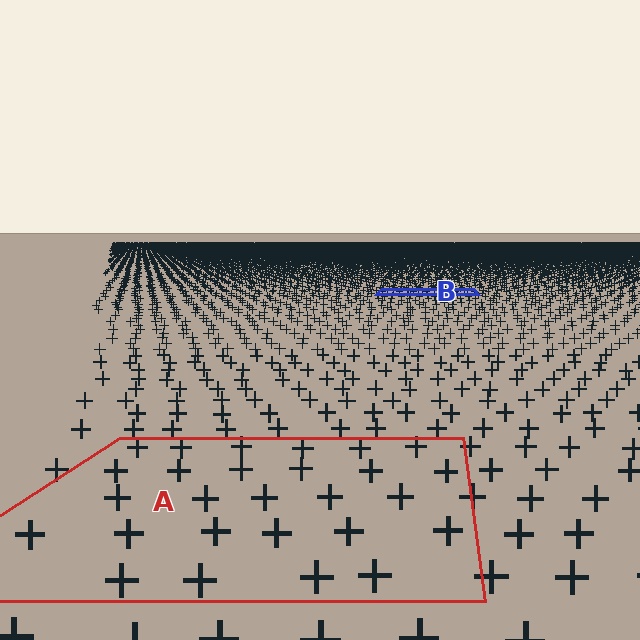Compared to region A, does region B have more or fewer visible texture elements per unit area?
Region B has more texture elements per unit area — they are packed more densely because it is farther away.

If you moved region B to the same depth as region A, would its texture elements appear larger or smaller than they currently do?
They would appear larger. At a closer depth, the same texture elements are projected at a bigger on-screen size.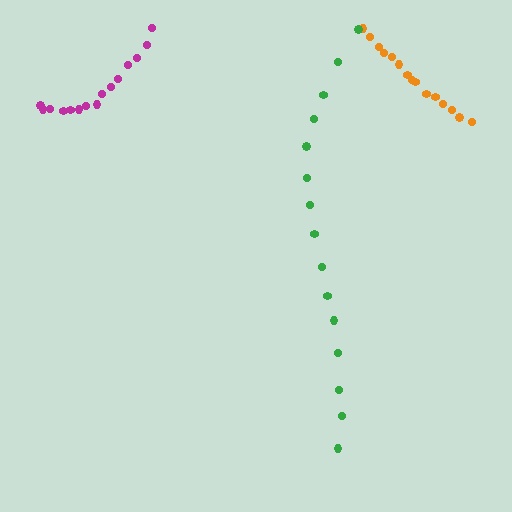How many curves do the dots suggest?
There are 3 distinct paths.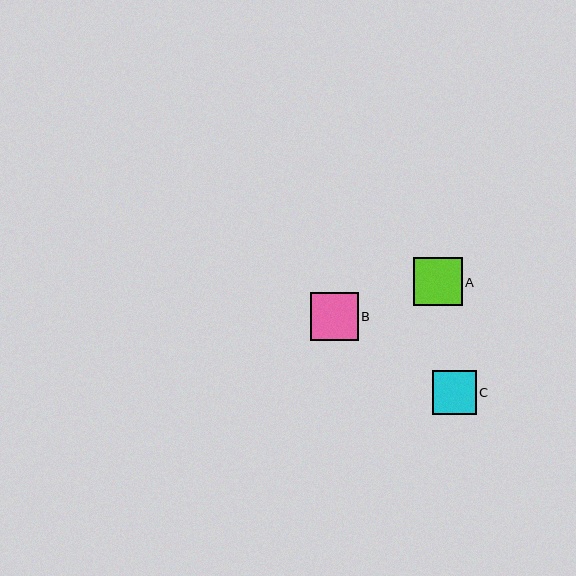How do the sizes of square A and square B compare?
Square A and square B are approximately the same size.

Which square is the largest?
Square A is the largest with a size of approximately 49 pixels.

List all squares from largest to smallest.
From largest to smallest: A, B, C.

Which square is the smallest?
Square C is the smallest with a size of approximately 44 pixels.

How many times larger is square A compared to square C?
Square A is approximately 1.1 times the size of square C.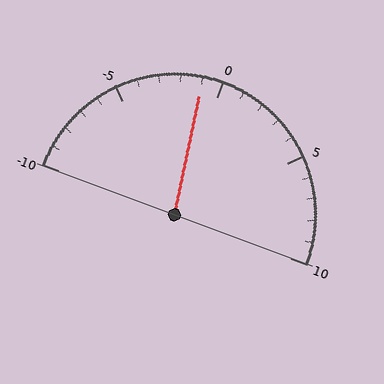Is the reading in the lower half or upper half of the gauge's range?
The reading is in the lower half of the range (-10 to 10).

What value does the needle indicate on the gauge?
The needle indicates approximately -1.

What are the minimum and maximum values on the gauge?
The gauge ranges from -10 to 10.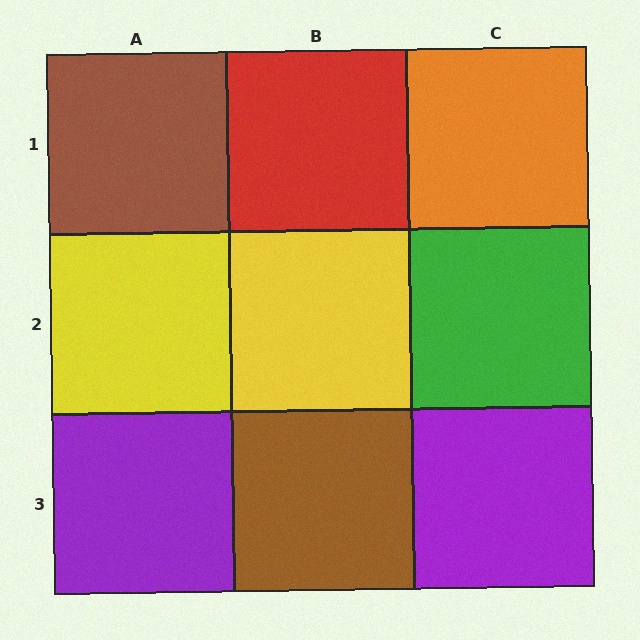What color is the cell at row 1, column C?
Orange.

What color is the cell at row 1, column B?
Red.